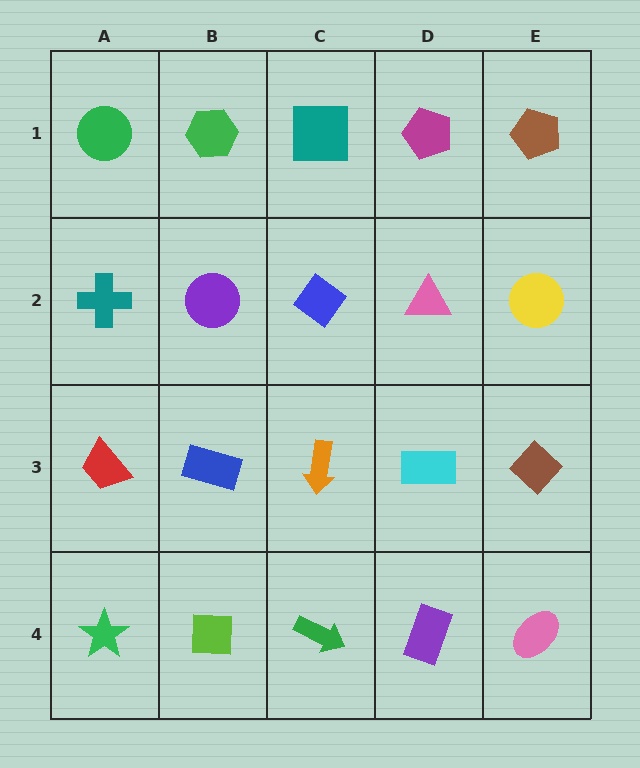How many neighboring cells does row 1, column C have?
3.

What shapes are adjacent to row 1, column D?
A pink triangle (row 2, column D), a teal square (row 1, column C), a brown pentagon (row 1, column E).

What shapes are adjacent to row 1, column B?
A purple circle (row 2, column B), a green circle (row 1, column A), a teal square (row 1, column C).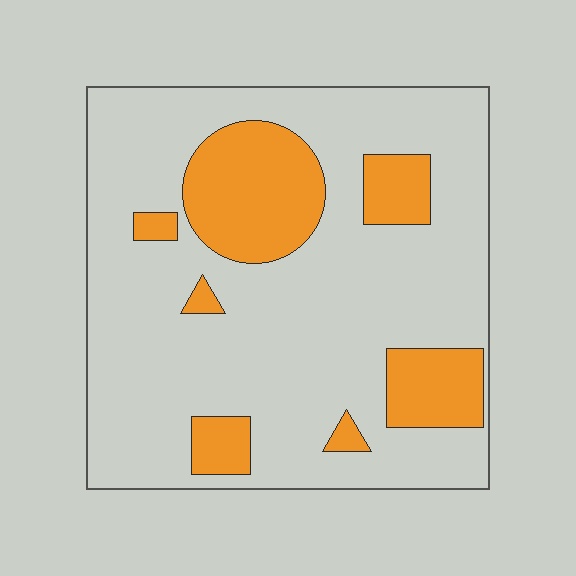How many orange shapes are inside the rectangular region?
7.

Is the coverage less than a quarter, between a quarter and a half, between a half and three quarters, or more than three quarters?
Less than a quarter.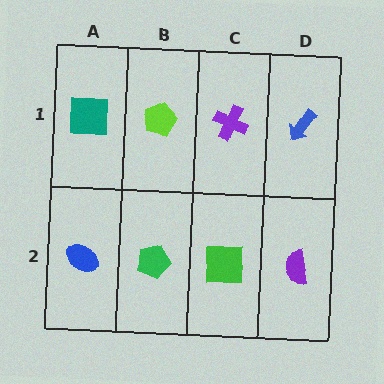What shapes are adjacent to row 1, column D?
A purple semicircle (row 2, column D), a purple cross (row 1, column C).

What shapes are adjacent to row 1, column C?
A green square (row 2, column C), a lime pentagon (row 1, column B), a blue arrow (row 1, column D).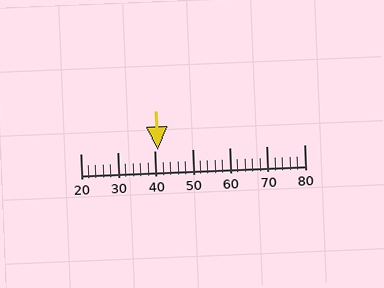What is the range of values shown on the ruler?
The ruler shows values from 20 to 80.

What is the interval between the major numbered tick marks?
The major tick marks are spaced 10 units apart.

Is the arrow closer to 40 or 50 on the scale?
The arrow is closer to 40.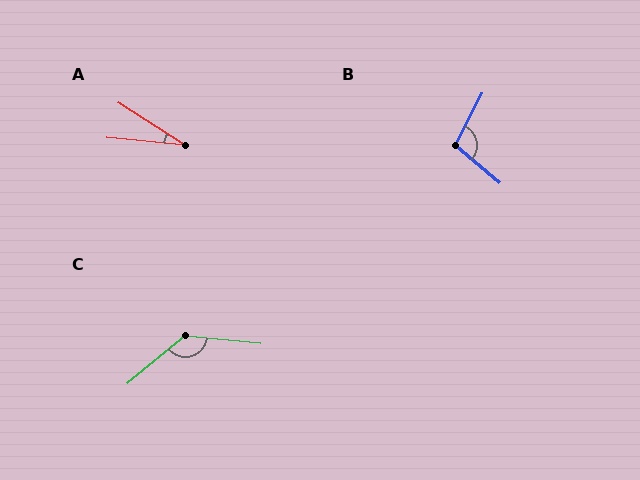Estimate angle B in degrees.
Approximately 103 degrees.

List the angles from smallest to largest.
A (27°), B (103°), C (135°).